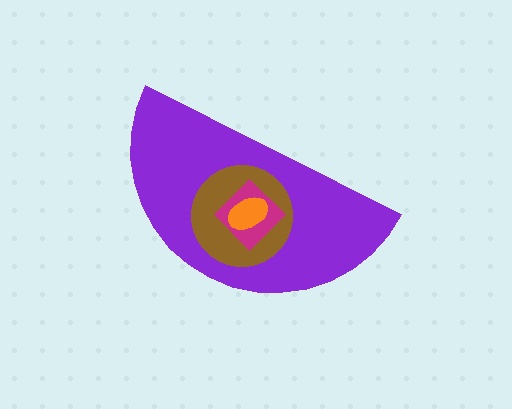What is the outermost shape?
The purple semicircle.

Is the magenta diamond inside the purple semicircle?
Yes.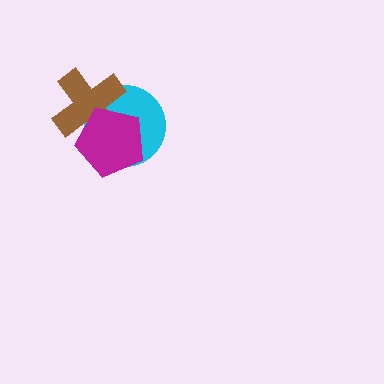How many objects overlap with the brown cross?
2 objects overlap with the brown cross.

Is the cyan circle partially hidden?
Yes, it is partially covered by another shape.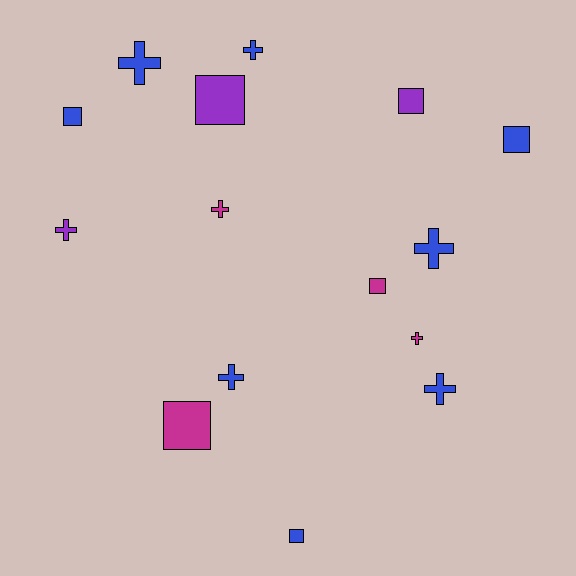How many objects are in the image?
There are 15 objects.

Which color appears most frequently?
Blue, with 8 objects.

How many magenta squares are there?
There are 2 magenta squares.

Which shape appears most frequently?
Cross, with 8 objects.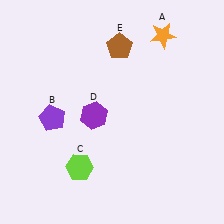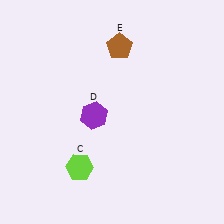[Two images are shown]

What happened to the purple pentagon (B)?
The purple pentagon (B) was removed in Image 2. It was in the bottom-left area of Image 1.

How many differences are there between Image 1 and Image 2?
There are 2 differences between the two images.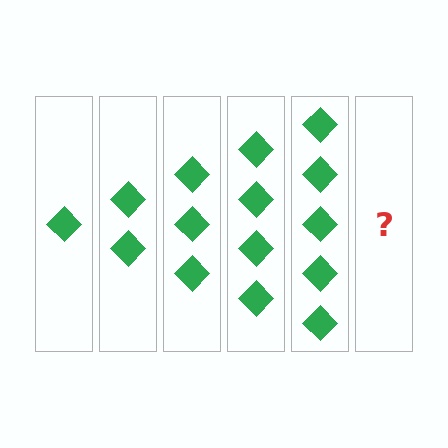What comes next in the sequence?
The next element should be 6 diamonds.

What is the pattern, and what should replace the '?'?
The pattern is that each step adds one more diamond. The '?' should be 6 diamonds.